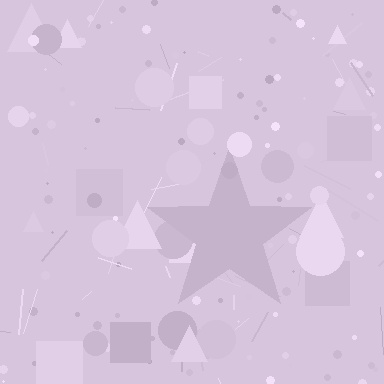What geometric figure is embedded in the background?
A star is embedded in the background.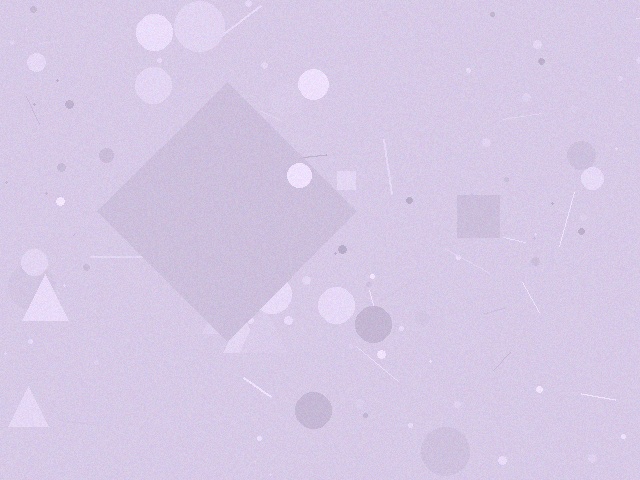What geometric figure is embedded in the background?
A diamond is embedded in the background.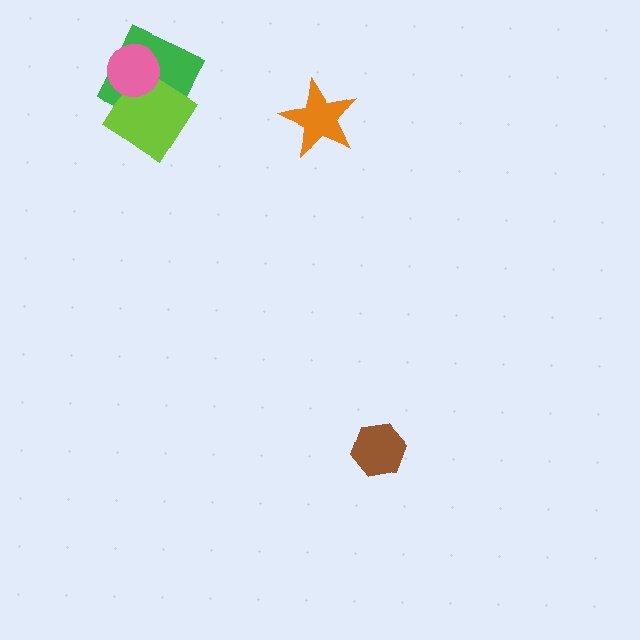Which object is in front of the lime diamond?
The pink circle is in front of the lime diamond.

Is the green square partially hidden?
Yes, it is partially covered by another shape.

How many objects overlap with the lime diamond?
2 objects overlap with the lime diamond.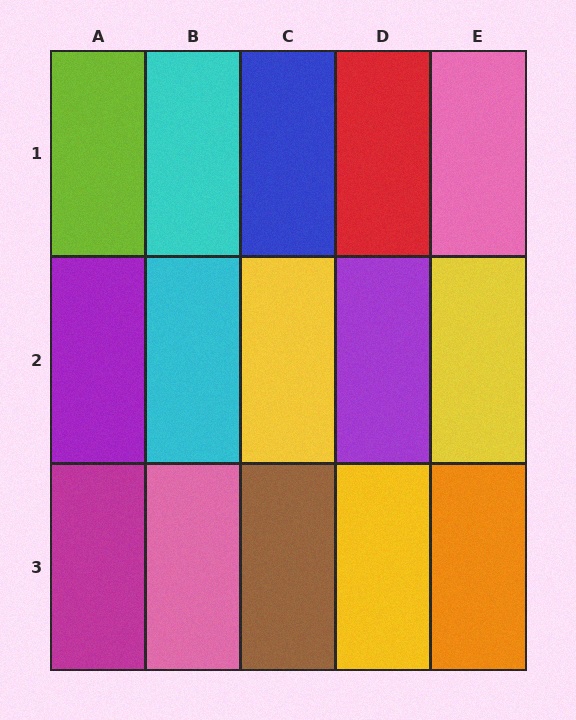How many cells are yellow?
3 cells are yellow.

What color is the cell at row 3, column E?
Orange.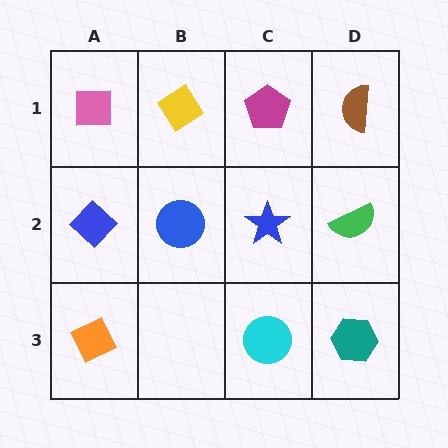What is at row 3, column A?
An orange diamond.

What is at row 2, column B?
A blue circle.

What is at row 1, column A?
A pink square.